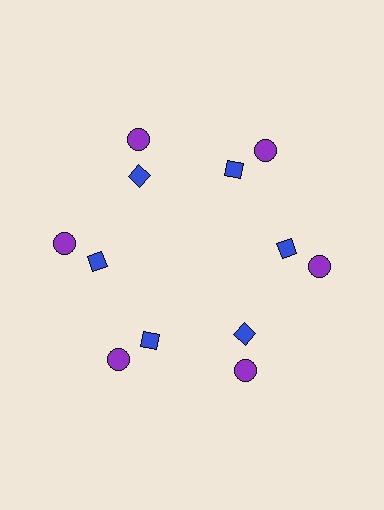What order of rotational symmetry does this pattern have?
This pattern has 6-fold rotational symmetry.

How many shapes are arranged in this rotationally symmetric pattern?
There are 12 shapes, arranged in 6 groups of 2.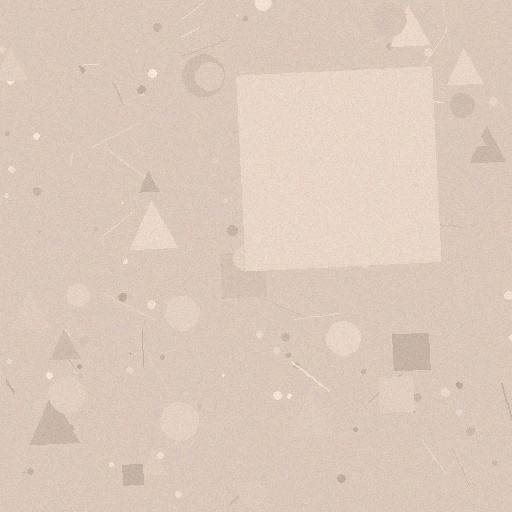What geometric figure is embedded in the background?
A square is embedded in the background.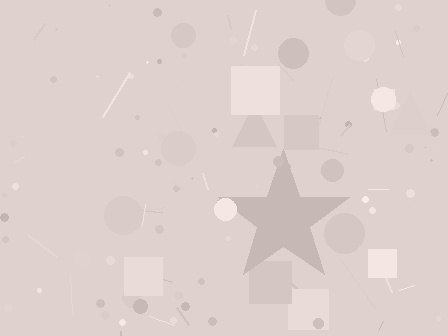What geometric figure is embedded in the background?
A star is embedded in the background.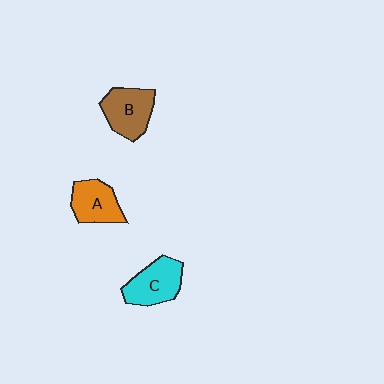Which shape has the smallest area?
Shape A (orange).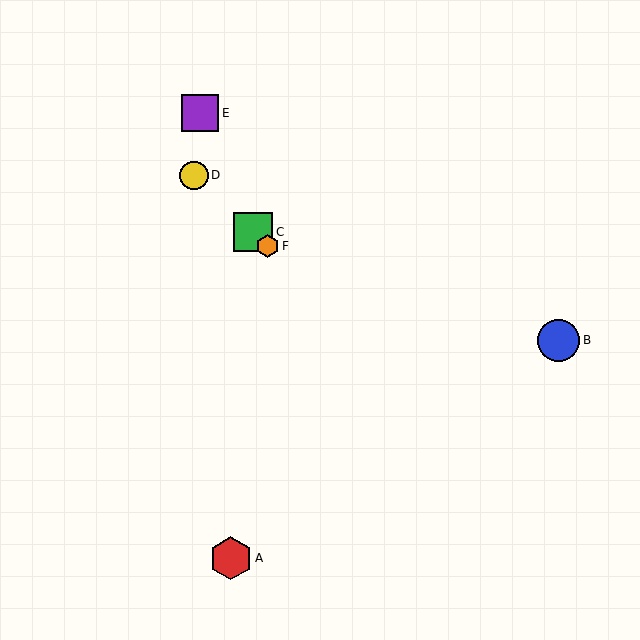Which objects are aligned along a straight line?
Objects C, D, F are aligned along a straight line.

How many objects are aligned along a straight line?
3 objects (C, D, F) are aligned along a straight line.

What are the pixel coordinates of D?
Object D is at (194, 175).